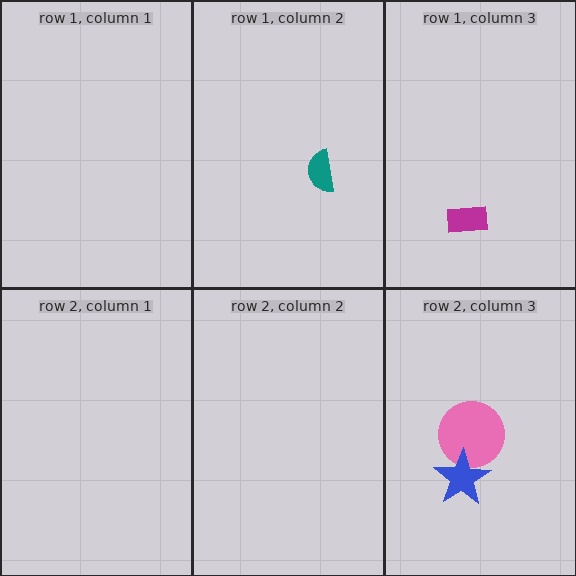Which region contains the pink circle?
The row 2, column 3 region.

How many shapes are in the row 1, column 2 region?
1.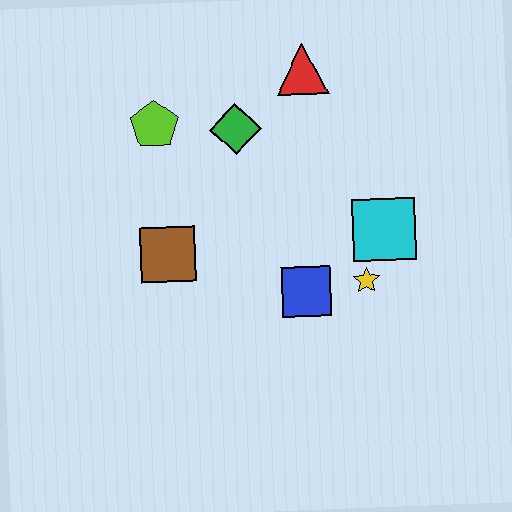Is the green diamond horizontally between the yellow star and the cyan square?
No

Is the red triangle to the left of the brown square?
No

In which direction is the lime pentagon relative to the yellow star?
The lime pentagon is to the left of the yellow star.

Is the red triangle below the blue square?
No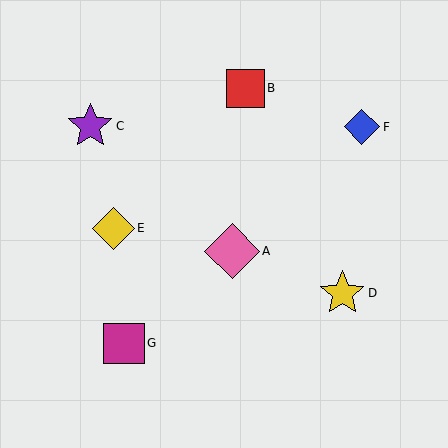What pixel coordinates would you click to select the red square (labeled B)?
Click at (245, 88) to select the red square B.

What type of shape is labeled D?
Shape D is a yellow star.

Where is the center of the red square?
The center of the red square is at (245, 88).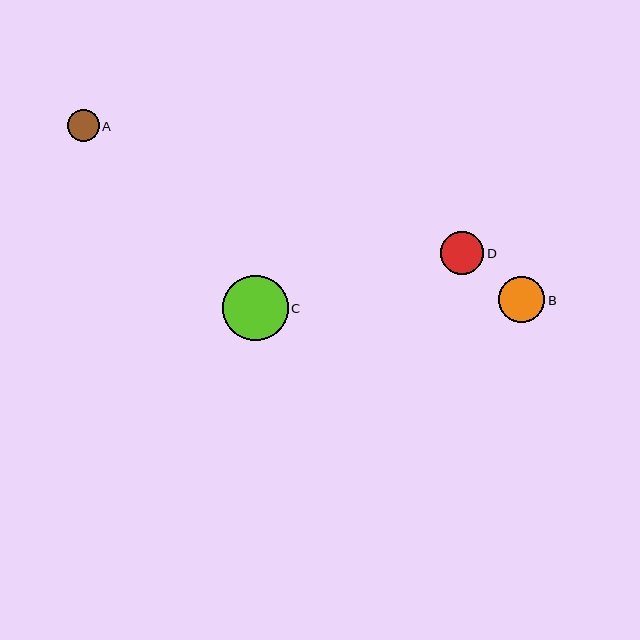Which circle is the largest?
Circle C is the largest with a size of approximately 66 pixels.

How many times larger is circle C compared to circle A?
Circle C is approximately 2.0 times the size of circle A.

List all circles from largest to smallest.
From largest to smallest: C, B, D, A.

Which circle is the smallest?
Circle A is the smallest with a size of approximately 32 pixels.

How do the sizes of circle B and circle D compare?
Circle B and circle D are approximately the same size.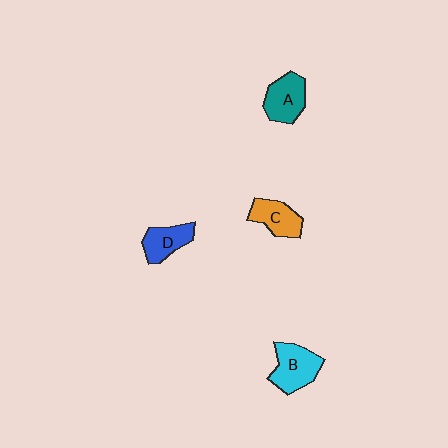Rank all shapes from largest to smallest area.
From largest to smallest: B (cyan), A (teal), C (orange), D (blue).